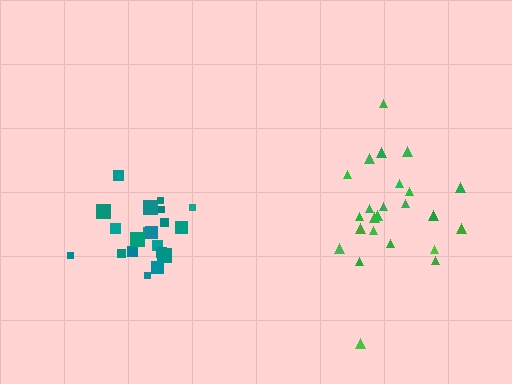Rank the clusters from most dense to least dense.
teal, green.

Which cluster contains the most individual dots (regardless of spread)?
Green (24).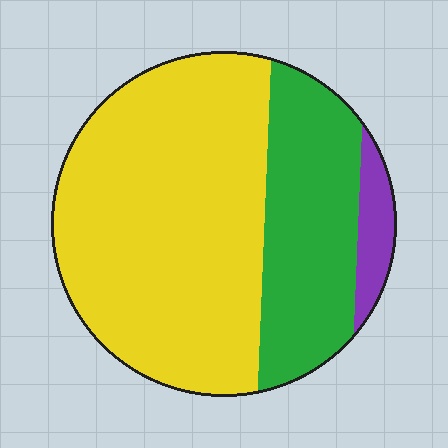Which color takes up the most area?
Yellow, at roughly 65%.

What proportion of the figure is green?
Green covers about 30% of the figure.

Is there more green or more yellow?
Yellow.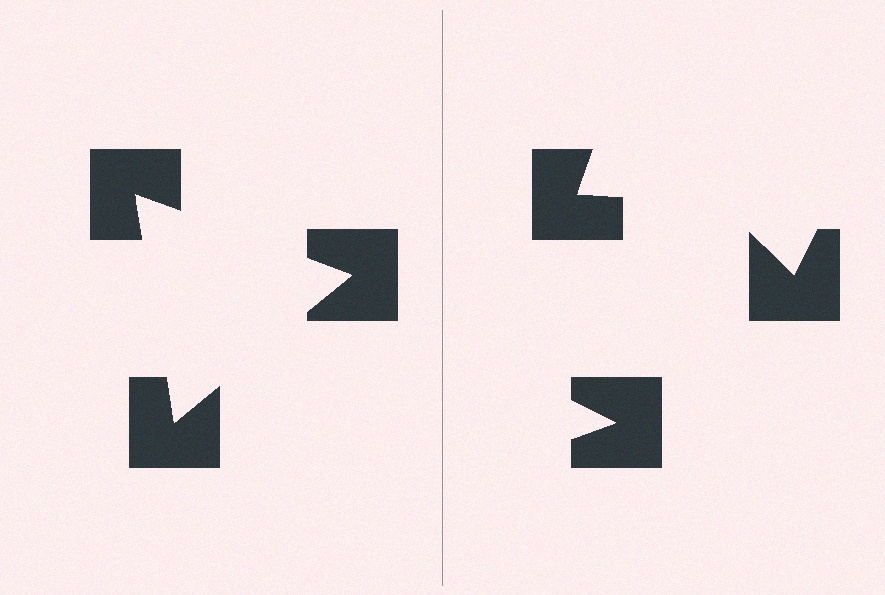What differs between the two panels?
The notched squares are positioned identically on both sides; only the wedge orientations differ. On the left they align to a triangle; on the right they are misaligned.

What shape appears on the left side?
An illusory triangle.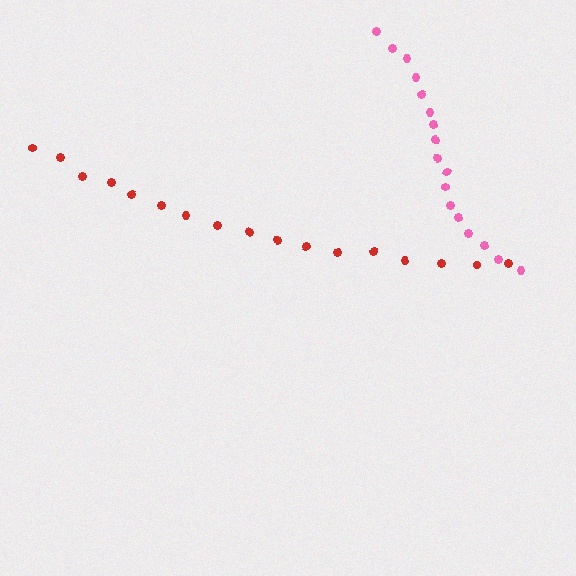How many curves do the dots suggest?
There are 2 distinct paths.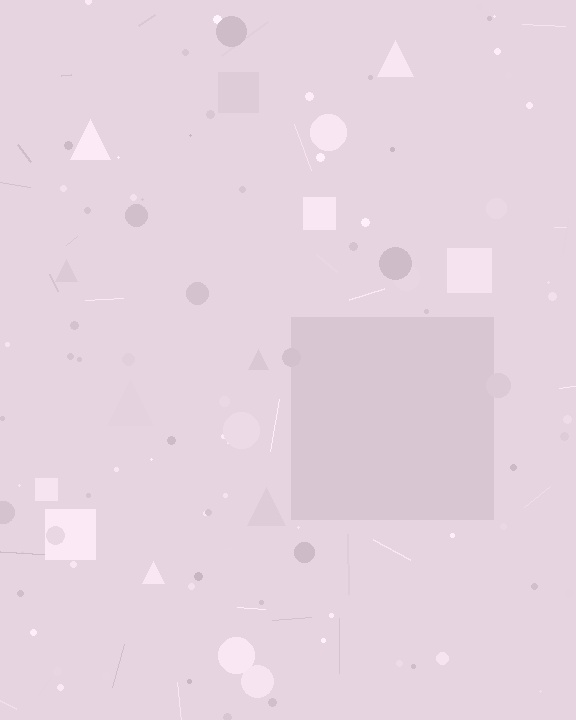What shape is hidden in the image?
A square is hidden in the image.